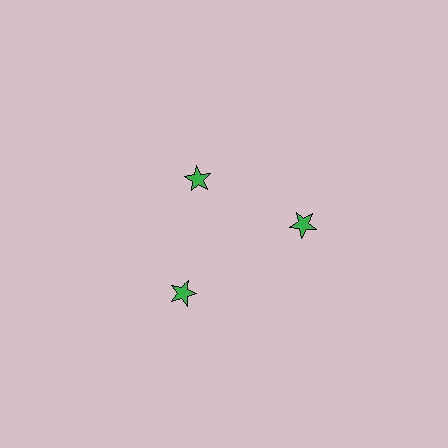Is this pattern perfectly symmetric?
No. The 3 green stars are arranged in a ring, but one element near the 11 o'clock position is pulled inward toward the center, breaking the 3-fold rotational symmetry.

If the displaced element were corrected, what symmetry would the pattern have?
It would have 3-fold rotational symmetry — the pattern would map onto itself every 120 degrees.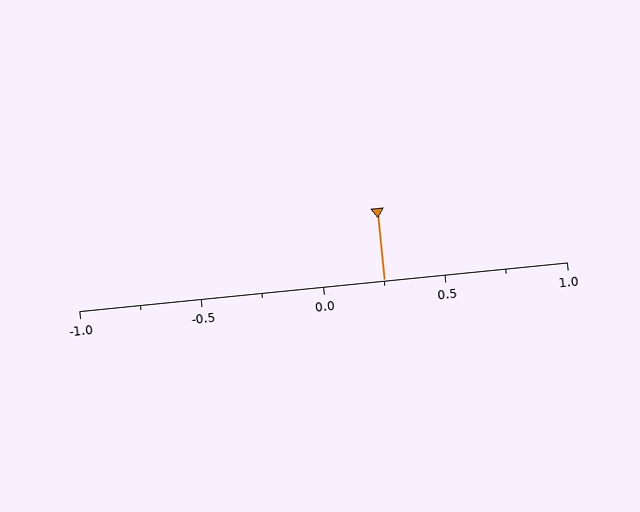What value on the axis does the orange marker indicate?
The marker indicates approximately 0.25.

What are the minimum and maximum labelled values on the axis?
The axis runs from -1.0 to 1.0.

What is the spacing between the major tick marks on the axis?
The major ticks are spaced 0.5 apart.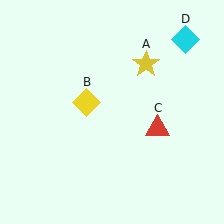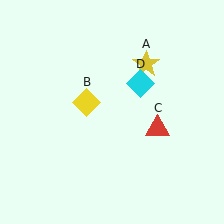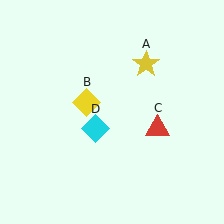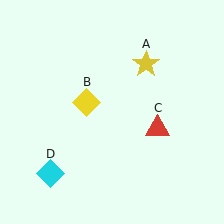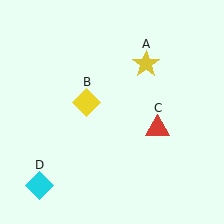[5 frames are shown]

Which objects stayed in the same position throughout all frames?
Yellow star (object A) and yellow diamond (object B) and red triangle (object C) remained stationary.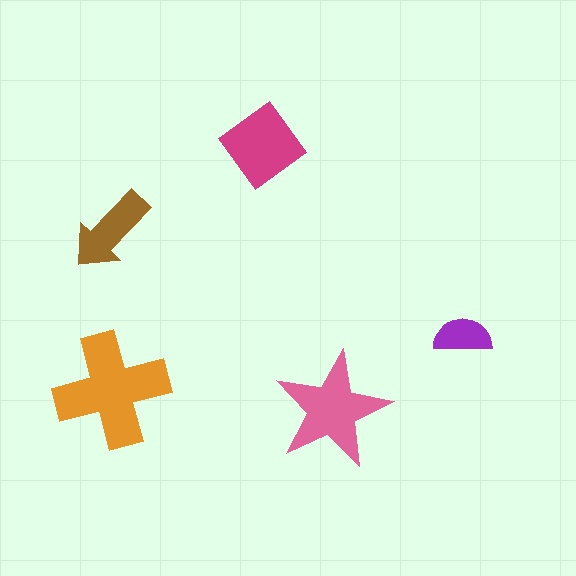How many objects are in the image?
There are 5 objects in the image.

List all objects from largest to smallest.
The orange cross, the pink star, the magenta diamond, the brown arrow, the purple semicircle.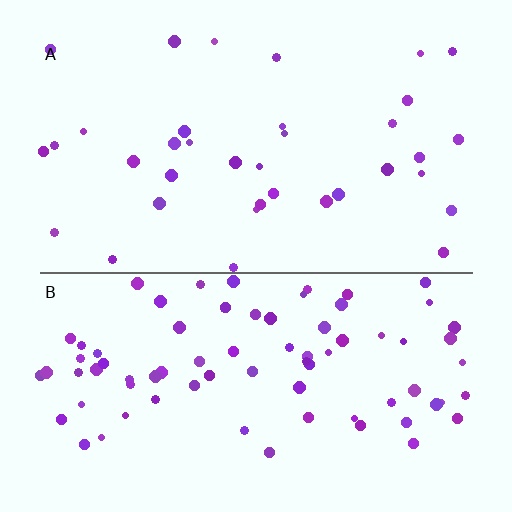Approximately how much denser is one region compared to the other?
Approximately 2.2× — region B over region A.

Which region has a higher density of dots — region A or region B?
B (the bottom).